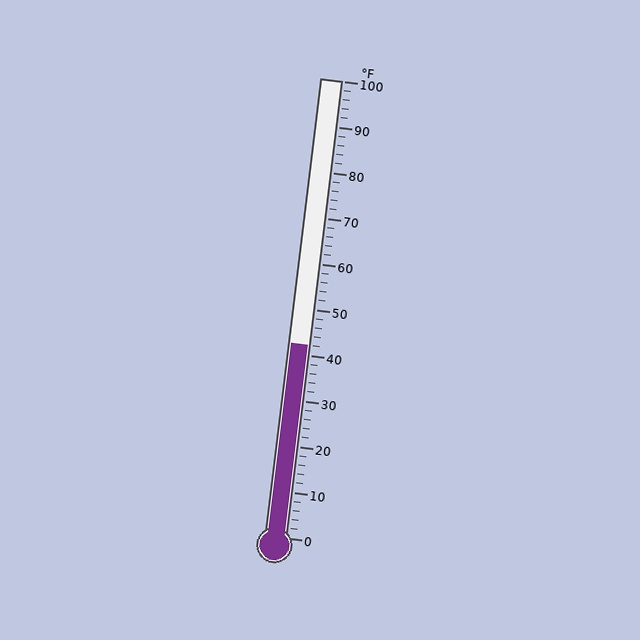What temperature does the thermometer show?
The thermometer shows approximately 42°F.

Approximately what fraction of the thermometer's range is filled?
The thermometer is filled to approximately 40% of its range.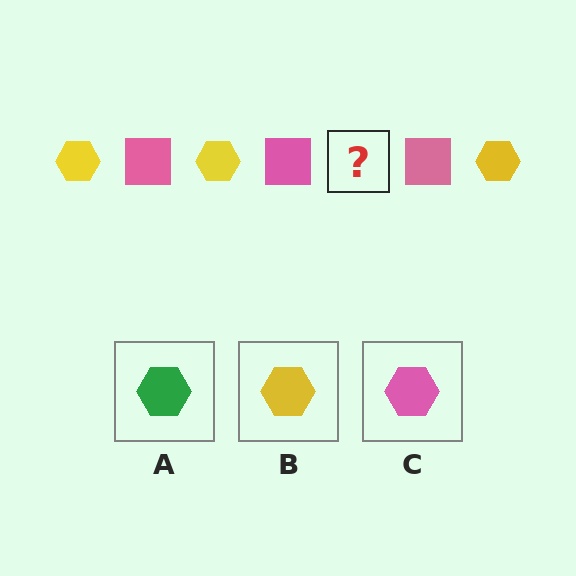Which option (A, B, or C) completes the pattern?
B.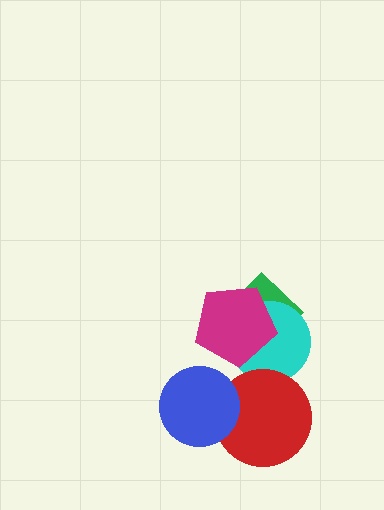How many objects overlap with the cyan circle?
3 objects overlap with the cyan circle.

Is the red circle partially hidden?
Yes, it is partially covered by another shape.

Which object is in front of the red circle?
The blue circle is in front of the red circle.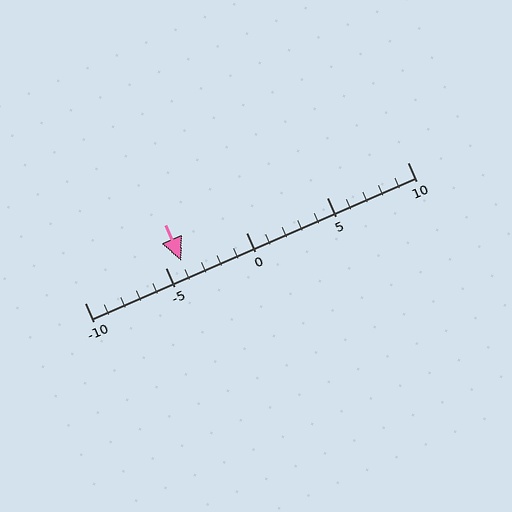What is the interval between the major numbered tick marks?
The major tick marks are spaced 5 units apart.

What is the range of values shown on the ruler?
The ruler shows values from -10 to 10.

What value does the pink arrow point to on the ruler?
The pink arrow points to approximately -4.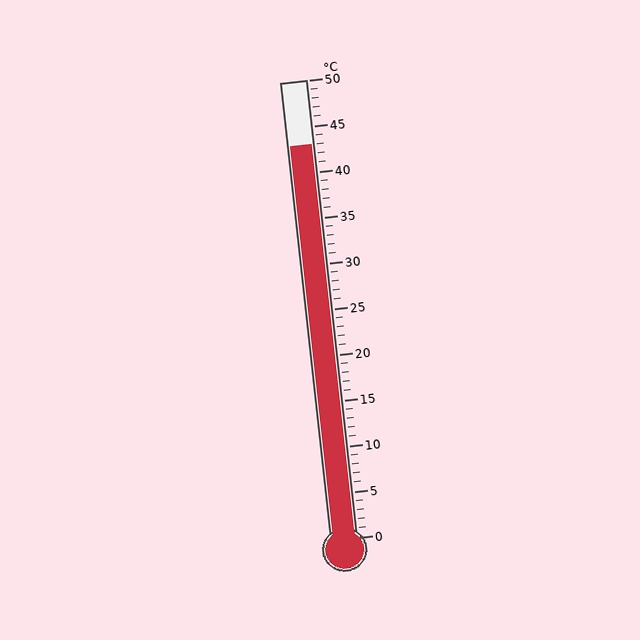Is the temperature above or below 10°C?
The temperature is above 10°C.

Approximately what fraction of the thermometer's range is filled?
The thermometer is filled to approximately 85% of its range.